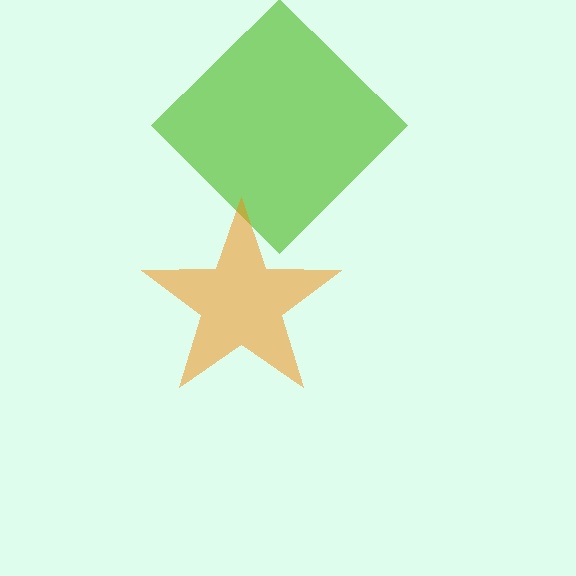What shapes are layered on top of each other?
The layered shapes are: a lime diamond, an orange star.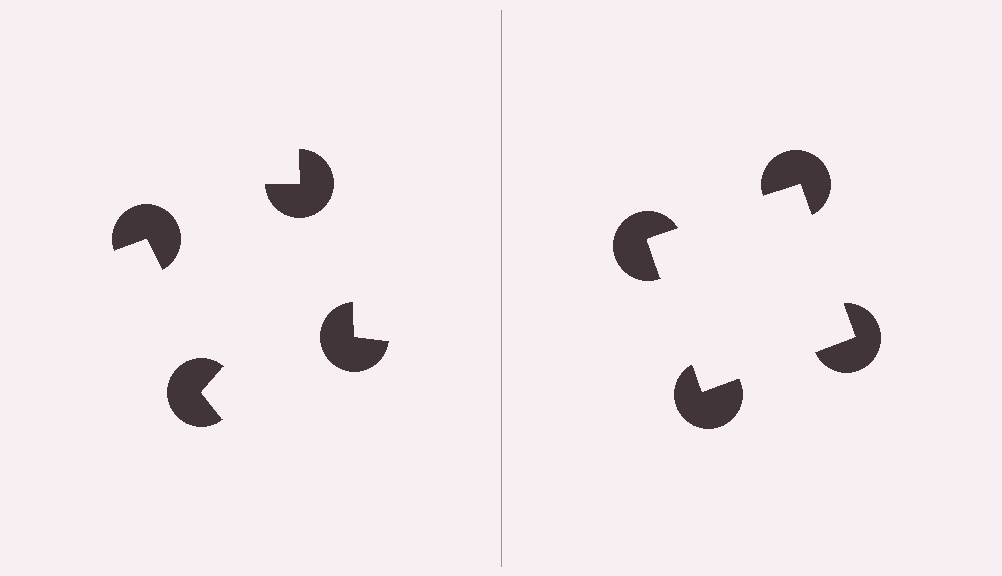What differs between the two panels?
The pac-man discs are positioned identically on both sides; only the wedge orientations differ. On the right they align to a square; on the left they are misaligned.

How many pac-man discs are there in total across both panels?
8 — 4 on each side.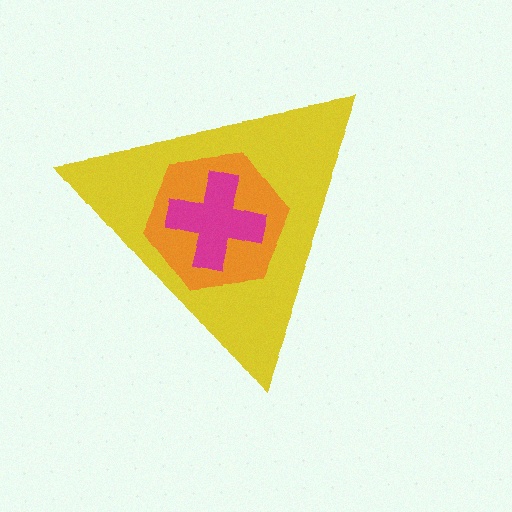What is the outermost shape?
The yellow triangle.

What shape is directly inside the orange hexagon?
The magenta cross.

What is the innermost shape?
The magenta cross.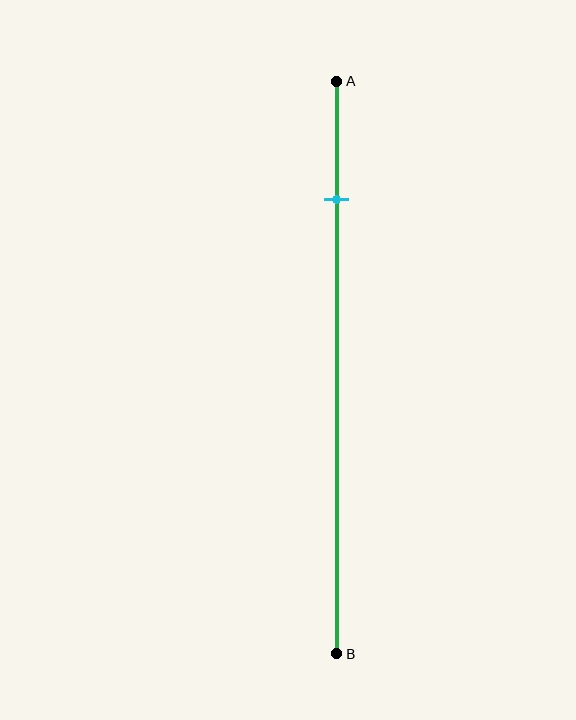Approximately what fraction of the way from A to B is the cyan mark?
The cyan mark is approximately 20% of the way from A to B.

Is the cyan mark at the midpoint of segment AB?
No, the mark is at about 20% from A, not at the 50% midpoint.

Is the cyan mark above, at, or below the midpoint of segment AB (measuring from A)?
The cyan mark is above the midpoint of segment AB.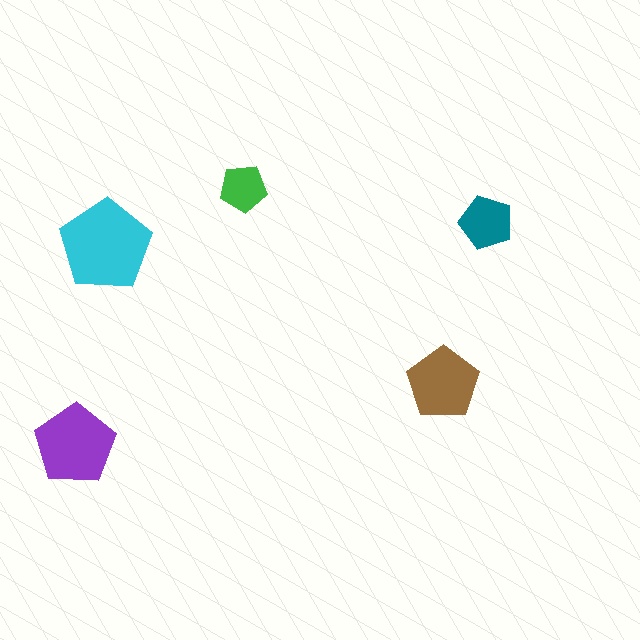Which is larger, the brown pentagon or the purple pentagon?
The purple one.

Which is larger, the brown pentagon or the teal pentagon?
The brown one.